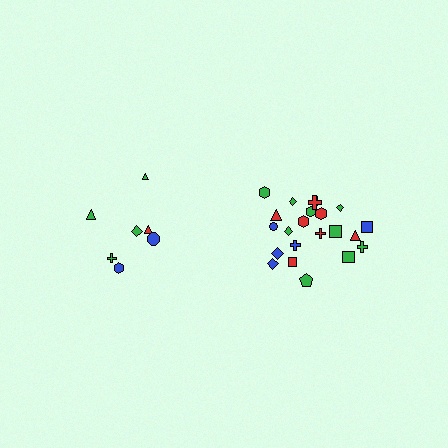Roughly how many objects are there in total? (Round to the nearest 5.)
Roughly 30 objects in total.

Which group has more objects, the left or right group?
The right group.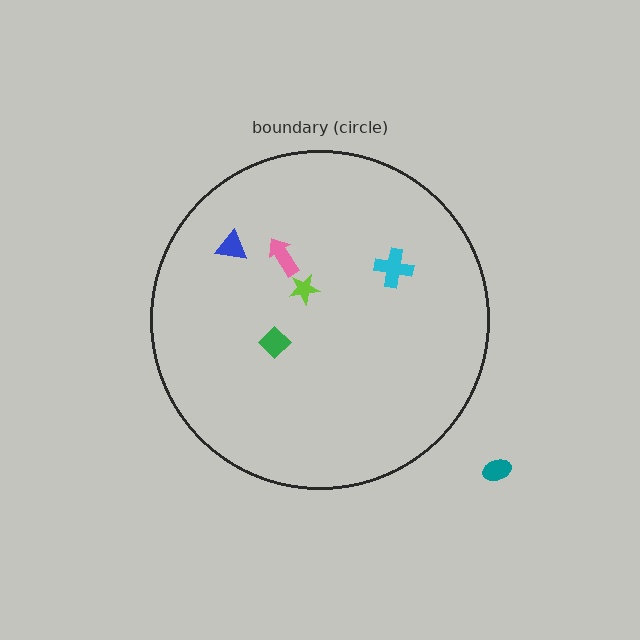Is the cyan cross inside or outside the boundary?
Inside.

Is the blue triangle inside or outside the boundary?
Inside.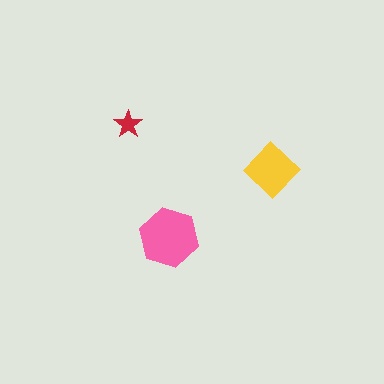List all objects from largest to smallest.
The pink hexagon, the yellow diamond, the red star.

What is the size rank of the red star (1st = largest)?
3rd.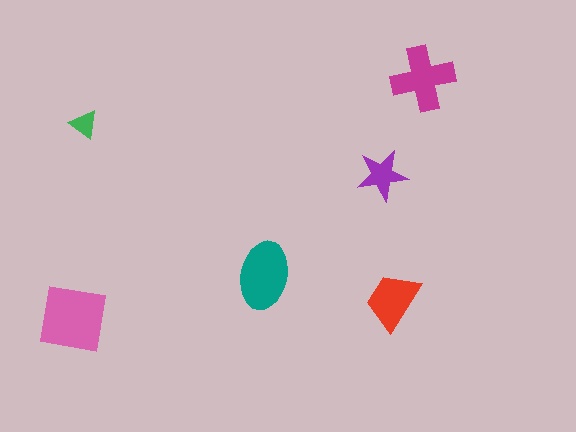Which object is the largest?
The pink square.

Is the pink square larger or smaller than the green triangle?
Larger.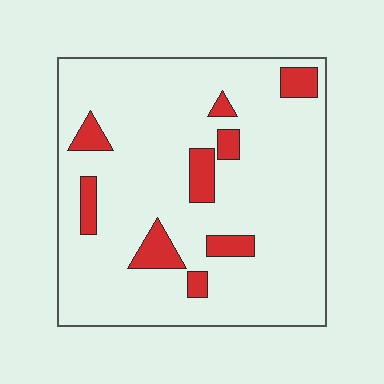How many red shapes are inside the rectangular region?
9.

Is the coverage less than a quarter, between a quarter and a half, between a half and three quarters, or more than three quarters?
Less than a quarter.